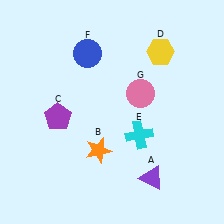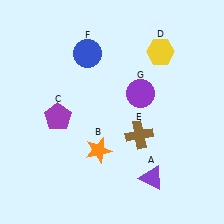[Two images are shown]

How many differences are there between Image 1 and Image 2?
There are 2 differences between the two images.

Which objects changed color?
E changed from cyan to brown. G changed from pink to purple.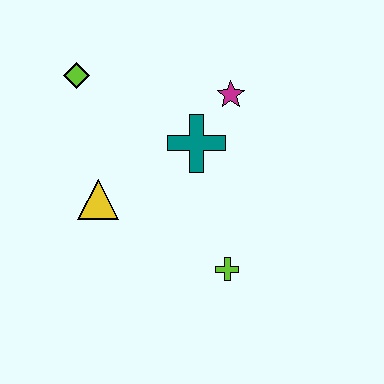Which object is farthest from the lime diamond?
The lime cross is farthest from the lime diamond.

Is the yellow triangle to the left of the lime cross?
Yes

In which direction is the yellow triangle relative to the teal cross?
The yellow triangle is to the left of the teal cross.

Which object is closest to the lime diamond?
The yellow triangle is closest to the lime diamond.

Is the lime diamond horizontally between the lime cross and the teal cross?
No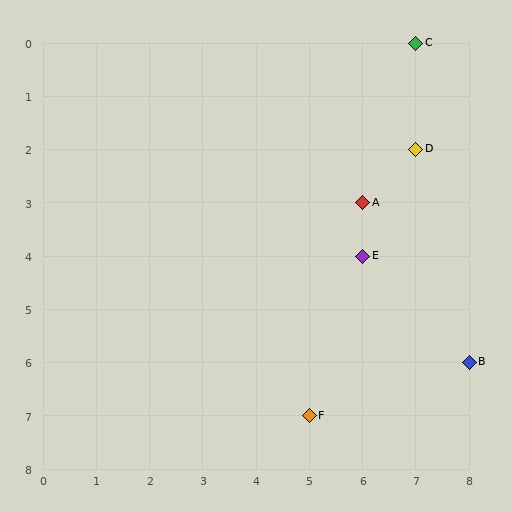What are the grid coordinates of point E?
Point E is at grid coordinates (6, 4).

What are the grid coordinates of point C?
Point C is at grid coordinates (7, 0).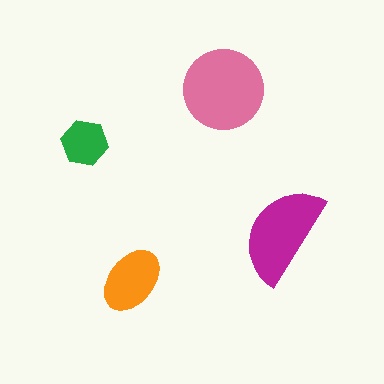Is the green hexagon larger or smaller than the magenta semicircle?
Smaller.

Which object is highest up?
The pink circle is topmost.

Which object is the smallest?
The green hexagon.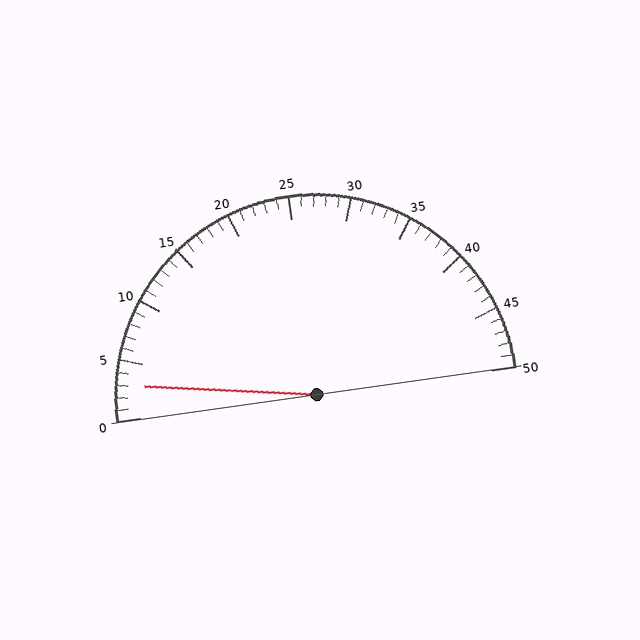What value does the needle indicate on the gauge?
The needle indicates approximately 3.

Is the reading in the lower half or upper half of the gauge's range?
The reading is in the lower half of the range (0 to 50).